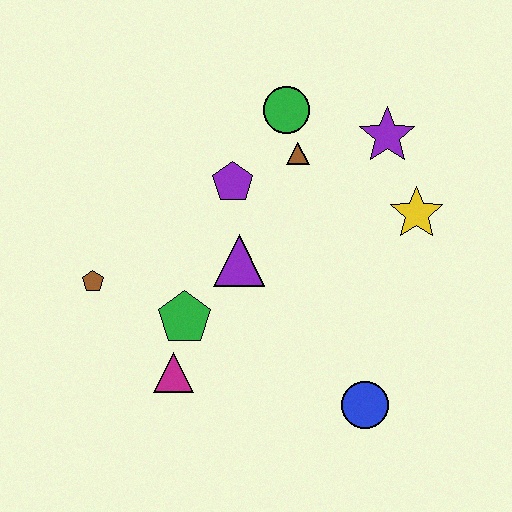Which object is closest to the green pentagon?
The magenta triangle is closest to the green pentagon.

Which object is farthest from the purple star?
The brown pentagon is farthest from the purple star.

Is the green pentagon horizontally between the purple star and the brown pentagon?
Yes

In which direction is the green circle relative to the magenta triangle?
The green circle is above the magenta triangle.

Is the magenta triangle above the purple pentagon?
No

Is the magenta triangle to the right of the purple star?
No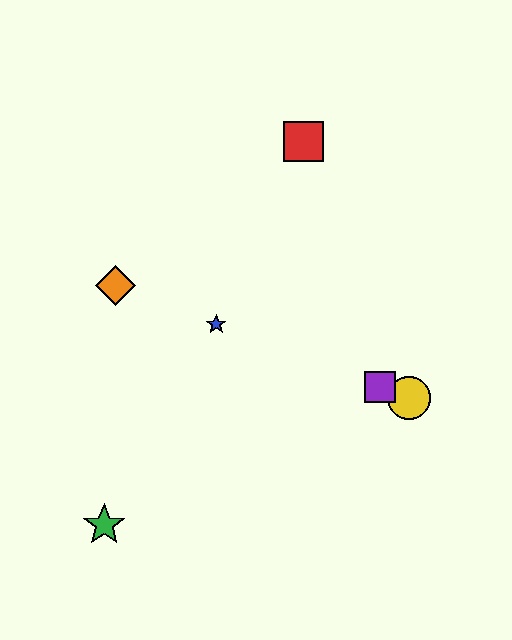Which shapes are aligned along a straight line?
The blue star, the yellow circle, the purple square, the orange diamond are aligned along a straight line.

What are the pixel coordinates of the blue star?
The blue star is at (216, 324).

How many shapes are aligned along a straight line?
4 shapes (the blue star, the yellow circle, the purple square, the orange diamond) are aligned along a straight line.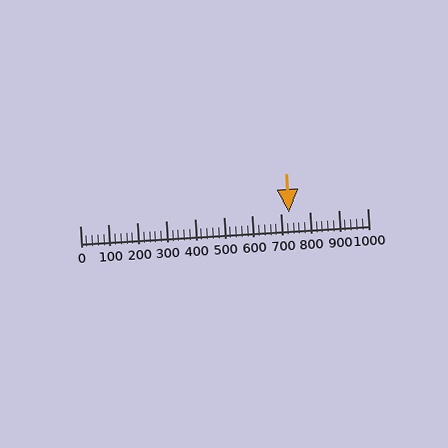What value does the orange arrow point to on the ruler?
The orange arrow points to approximately 728.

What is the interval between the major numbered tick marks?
The major tick marks are spaced 100 units apart.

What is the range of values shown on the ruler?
The ruler shows values from 0 to 1000.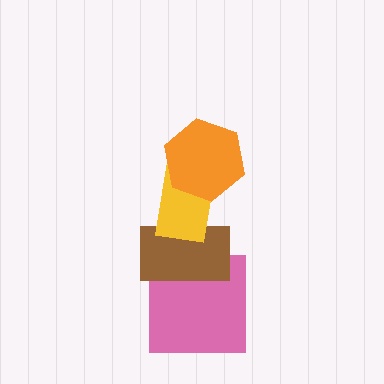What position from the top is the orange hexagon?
The orange hexagon is 1st from the top.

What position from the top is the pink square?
The pink square is 4th from the top.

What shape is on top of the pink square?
The brown rectangle is on top of the pink square.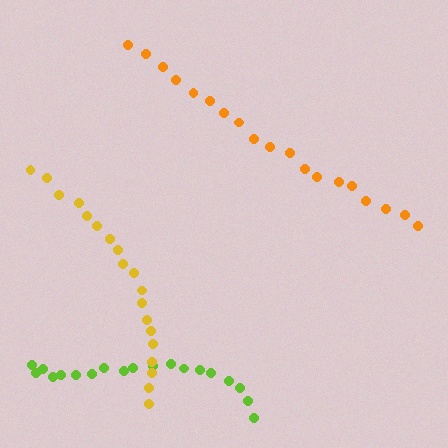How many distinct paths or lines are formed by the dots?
There are 3 distinct paths.